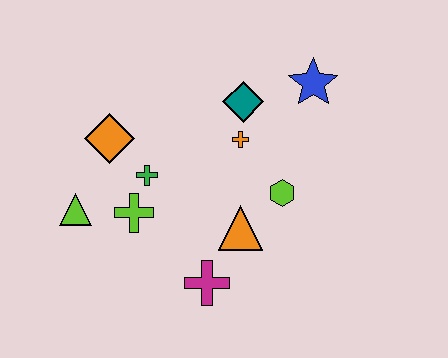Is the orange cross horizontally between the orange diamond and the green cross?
No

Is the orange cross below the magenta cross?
No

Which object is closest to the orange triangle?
The lime hexagon is closest to the orange triangle.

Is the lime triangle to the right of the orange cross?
No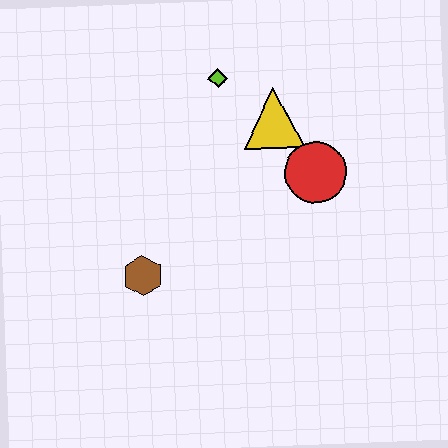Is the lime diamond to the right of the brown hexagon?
Yes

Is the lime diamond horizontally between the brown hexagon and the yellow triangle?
Yes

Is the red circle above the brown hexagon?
Yes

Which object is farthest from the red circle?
The brown hexagon is farthest from the red circle.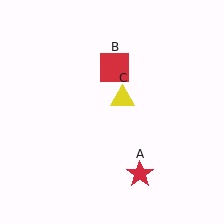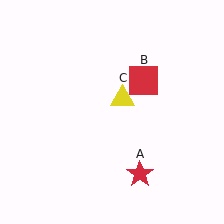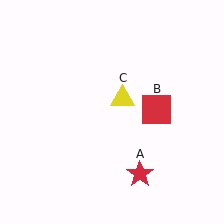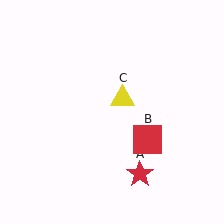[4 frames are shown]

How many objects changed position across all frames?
1 object changed position: red square (object B).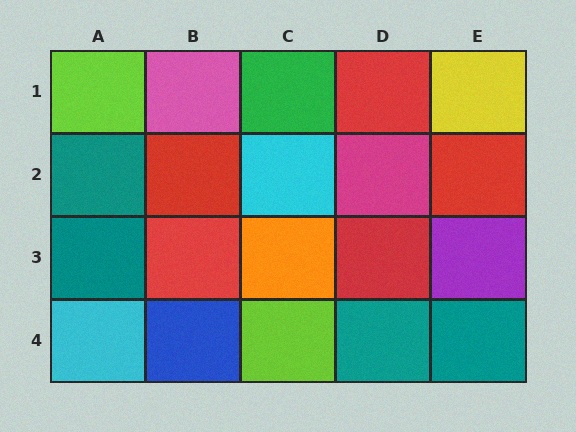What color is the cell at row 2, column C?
Cyan.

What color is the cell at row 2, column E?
Red.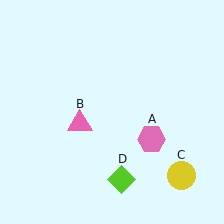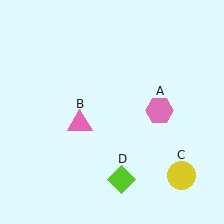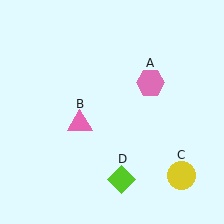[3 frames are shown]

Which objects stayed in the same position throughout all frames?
Pink triangle (object B) and yellow circle (object C) and lime diamond (object D) remained stationary.